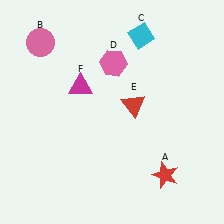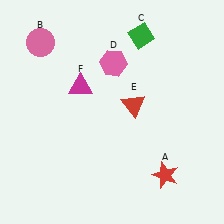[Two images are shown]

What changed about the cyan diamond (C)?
In Image 1, C is cyan. In Image 2, it changed to green.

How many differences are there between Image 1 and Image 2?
There is 1 difference between the two images.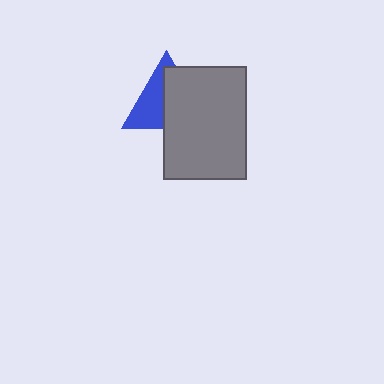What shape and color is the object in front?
The object in front is a gray rectangle.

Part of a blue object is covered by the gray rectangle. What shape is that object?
It is a triangle.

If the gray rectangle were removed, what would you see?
You would see the complete blue triangle.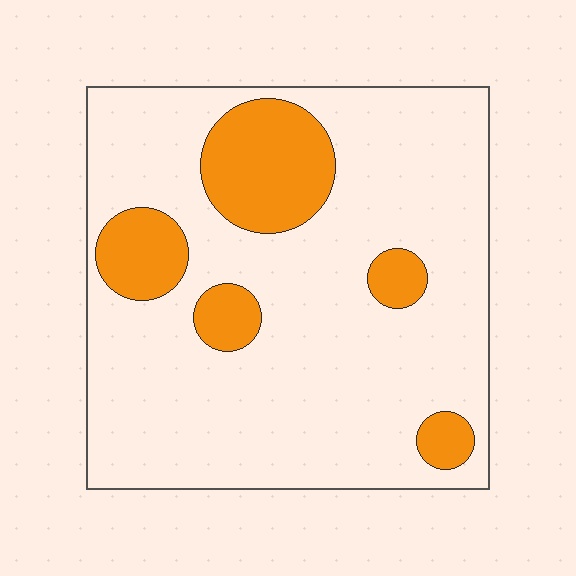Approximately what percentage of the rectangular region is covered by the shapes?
Approximately 20%.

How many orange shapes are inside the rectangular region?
5.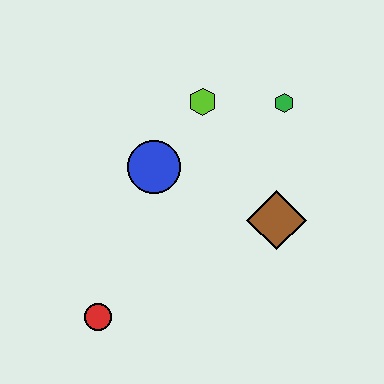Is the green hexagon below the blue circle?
No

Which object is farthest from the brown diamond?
The red circle is farthest from the brown diamond.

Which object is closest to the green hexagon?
The lime hexagon is closest to the green hexagon.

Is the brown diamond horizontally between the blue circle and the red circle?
No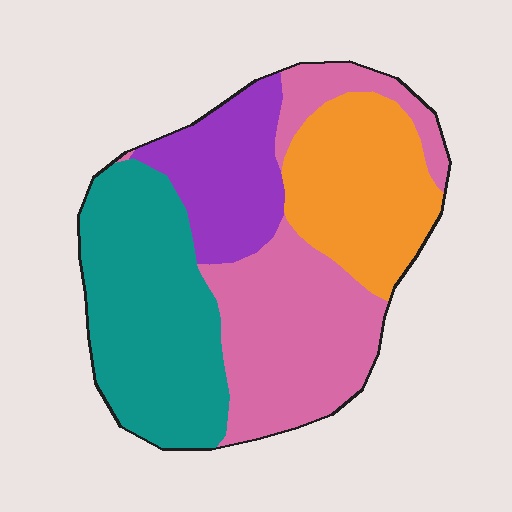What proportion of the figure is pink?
Pink takes up between a quarter and a half of the figure.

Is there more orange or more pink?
Pink.